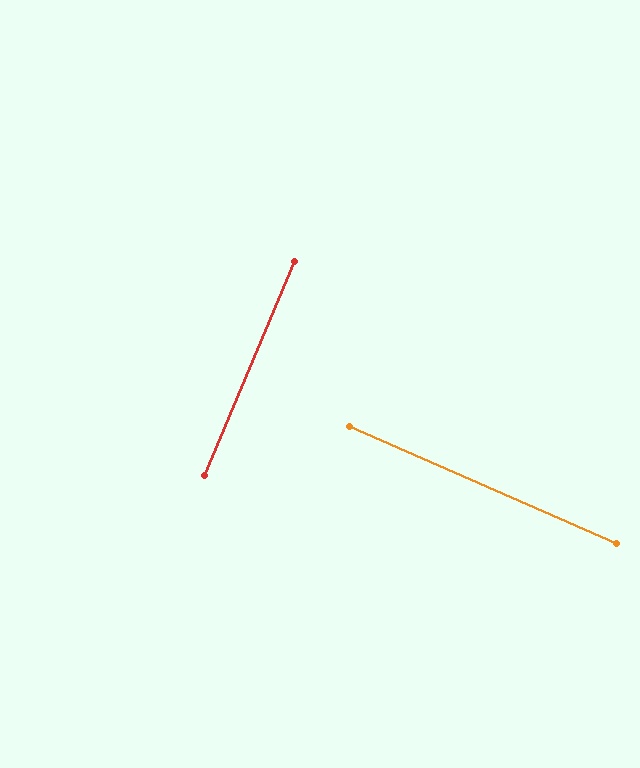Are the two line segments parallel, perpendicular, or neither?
Perpendicular — they meet at approximately 89°.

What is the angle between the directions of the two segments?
Approximately 89 degrees.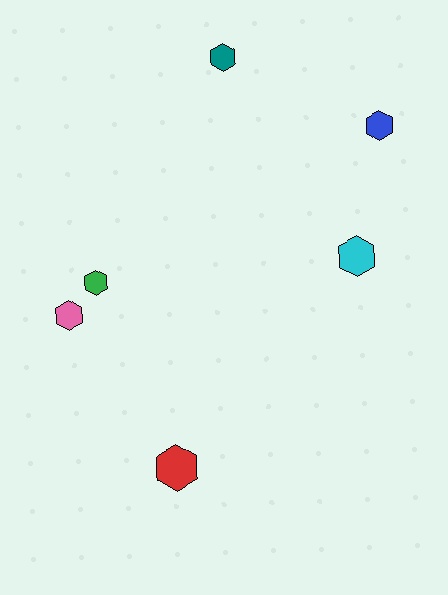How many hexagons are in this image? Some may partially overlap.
There are 6 hexagons.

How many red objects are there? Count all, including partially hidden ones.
There is 1 red object.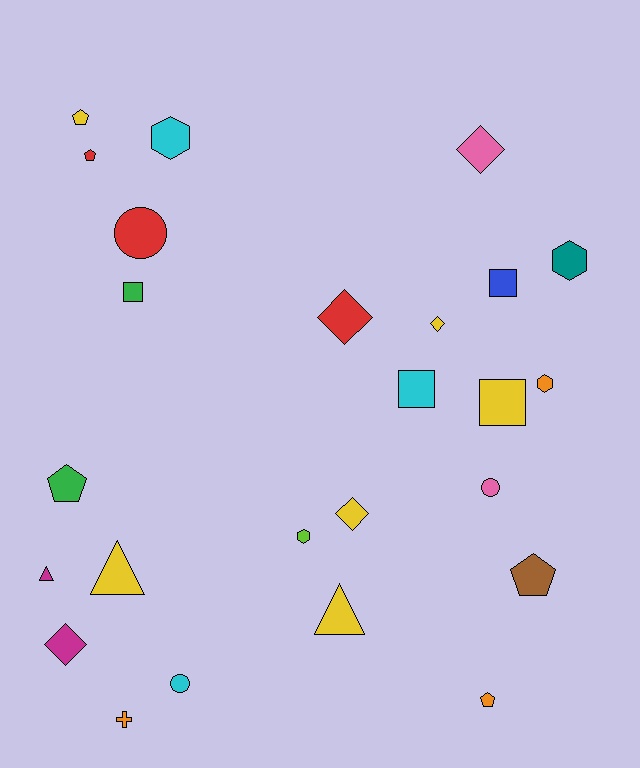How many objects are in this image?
There are 25 objects.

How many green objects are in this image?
There are 2 green objects.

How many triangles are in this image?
There are 3 triangles.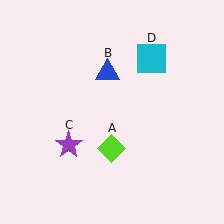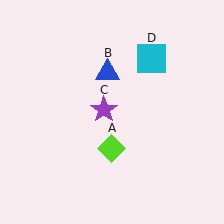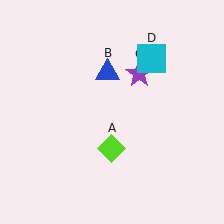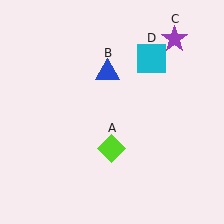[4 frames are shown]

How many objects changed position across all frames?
1 object changed position: purple star (object C).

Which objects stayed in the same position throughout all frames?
Lime diamond (object A) and blue triangle (object B) and cyan square (object D) remained stationary.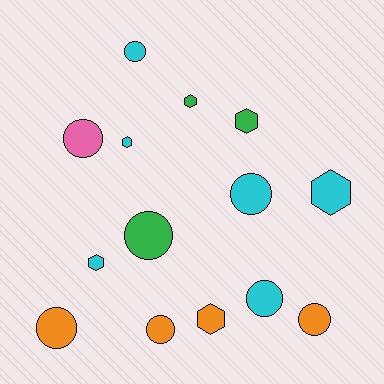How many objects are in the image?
There are 14 objects.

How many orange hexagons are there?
There is 1 orange hexagon.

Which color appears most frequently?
Cyan, with 6 objects.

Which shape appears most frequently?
Circle, with 8 objects.